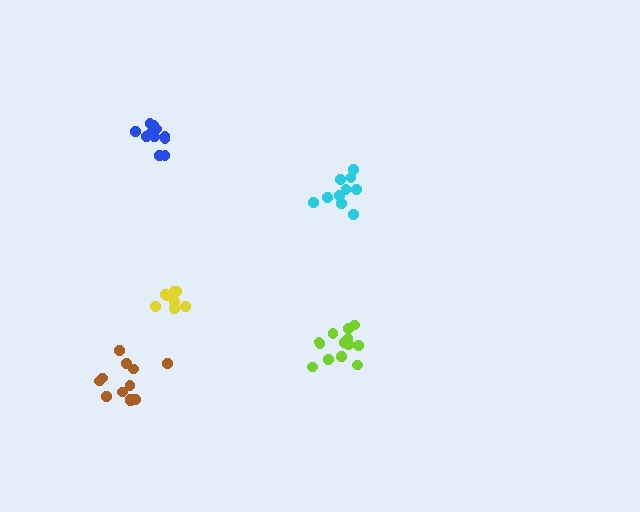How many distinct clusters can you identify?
There are 5 distinct clusters.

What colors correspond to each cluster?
The clusters are colored: lime, blue, cyan, brown, yellow.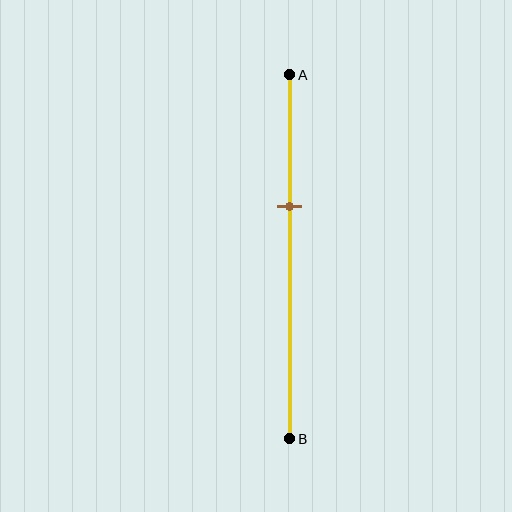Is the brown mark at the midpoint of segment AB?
No, the mark is at about 35% from A, not at the 50% midpoint.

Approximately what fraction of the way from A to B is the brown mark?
The brown mark is approximately 35% of the way from A to B.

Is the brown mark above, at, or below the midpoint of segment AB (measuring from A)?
The brown mark is above the midpoint of segment AB.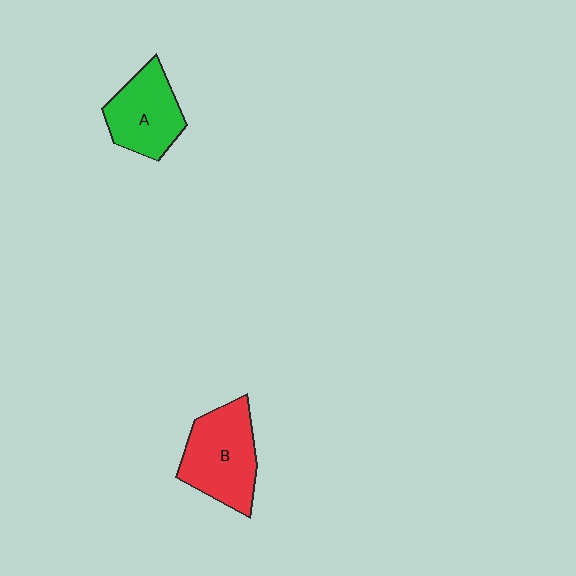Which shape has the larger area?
Shape B (red).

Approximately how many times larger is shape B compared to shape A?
Approximately 1.2 times.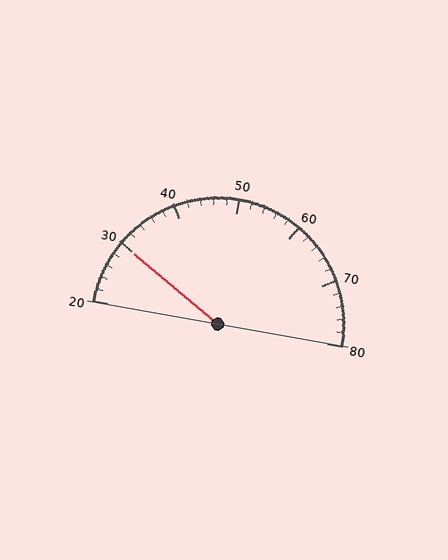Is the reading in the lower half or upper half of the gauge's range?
The reading is in the lower half of the range (20 to 80).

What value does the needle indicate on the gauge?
The needle indicates approximately 30.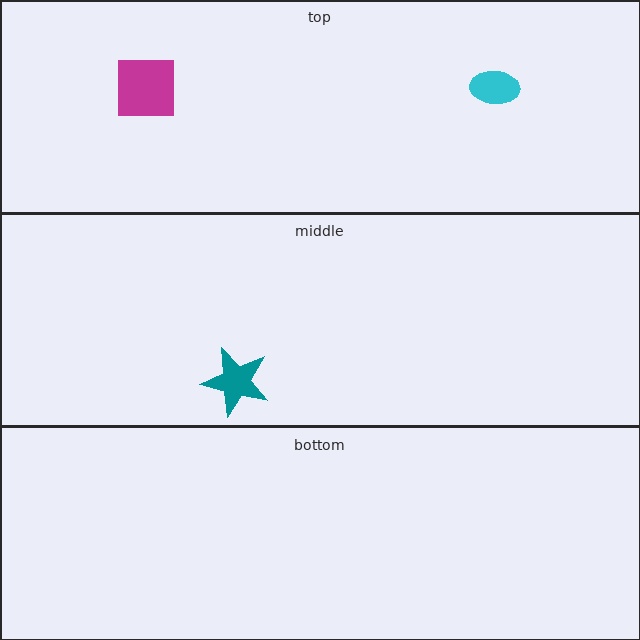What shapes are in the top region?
The magenta square, the cyan ellipse.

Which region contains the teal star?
The middle region.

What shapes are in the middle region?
The teal star.